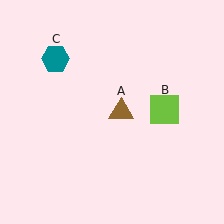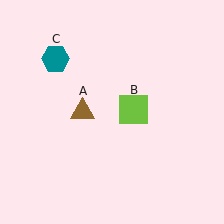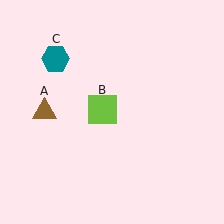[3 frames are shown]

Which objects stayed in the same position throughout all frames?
Teal hexagon (object C) remained stationary.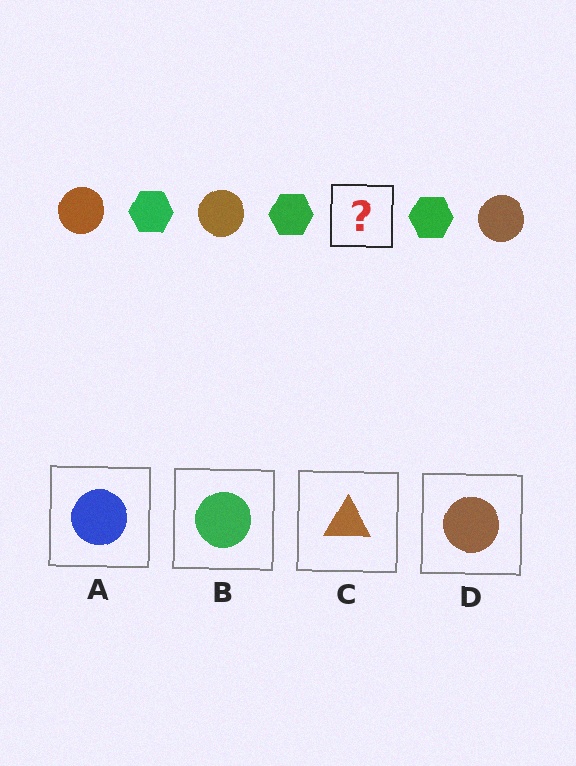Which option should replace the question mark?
Option D.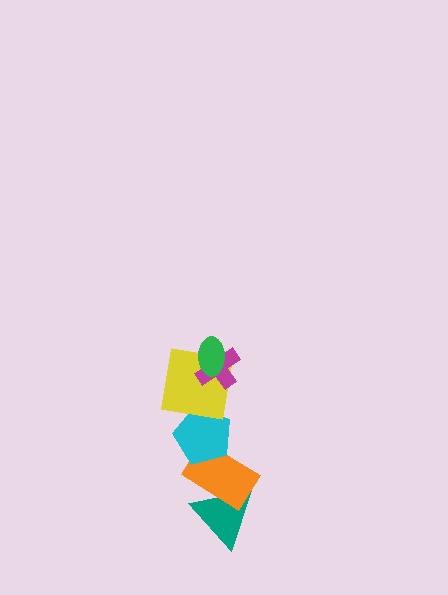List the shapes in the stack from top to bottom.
From top to bottom: the green ellipse, the magenta cross, the yellow square, the cyan pentagon, the orange rectangle, the teal triangle.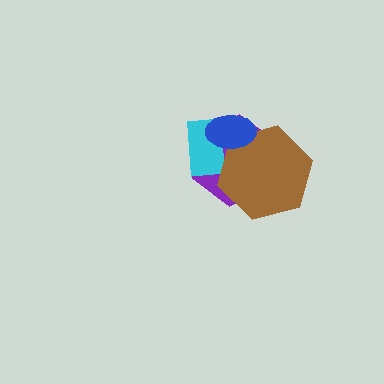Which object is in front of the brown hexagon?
The blue ellipse is in front of the brown hexagon.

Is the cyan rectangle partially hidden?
Yes, it is partially covered by another shape.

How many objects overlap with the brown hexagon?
3 objects overlap with the brown hexagon.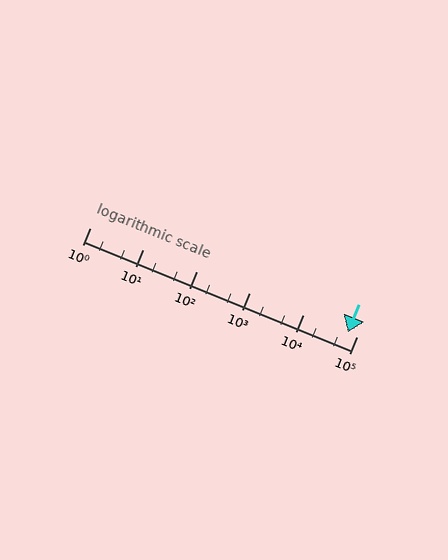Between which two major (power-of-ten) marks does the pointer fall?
The pointer is between 10000 and 100000.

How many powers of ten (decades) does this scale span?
The scale spans 5 decades, from 1 to 100000.